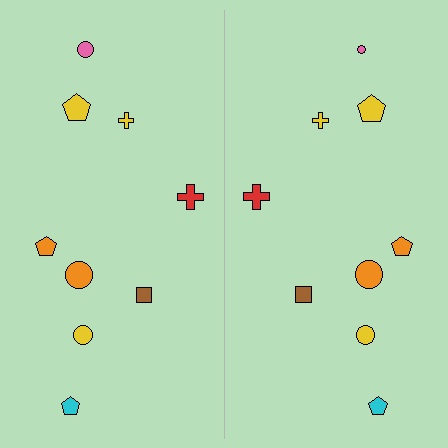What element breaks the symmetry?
The pink circle on the right side has a different size than its mirror counterpart.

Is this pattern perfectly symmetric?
No, the pattern is not perfectly symmetric. The pink circle on the right side has a different size than its mirror counterpart.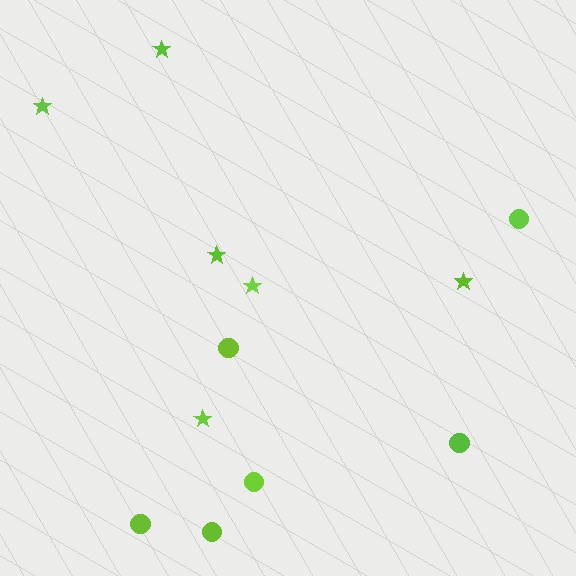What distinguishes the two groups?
There are 2 groups: one group of stars (6) and one group of circles (6).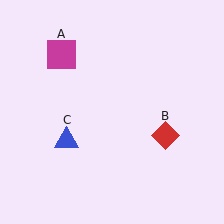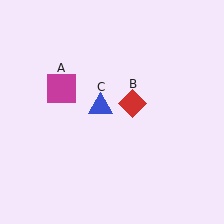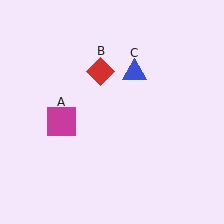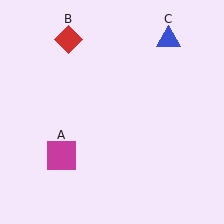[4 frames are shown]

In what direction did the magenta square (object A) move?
The magenta square (object A) moved down.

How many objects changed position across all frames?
3 objects changed position: magenta square (object A), red diamond (object B), blue triangle (object C).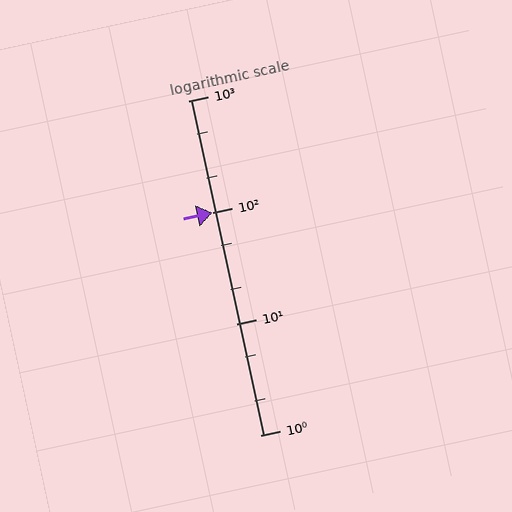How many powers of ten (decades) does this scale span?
The scale spans 3 decades, from 1 to 1000.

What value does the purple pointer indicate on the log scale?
The pointer indicates approximately 100.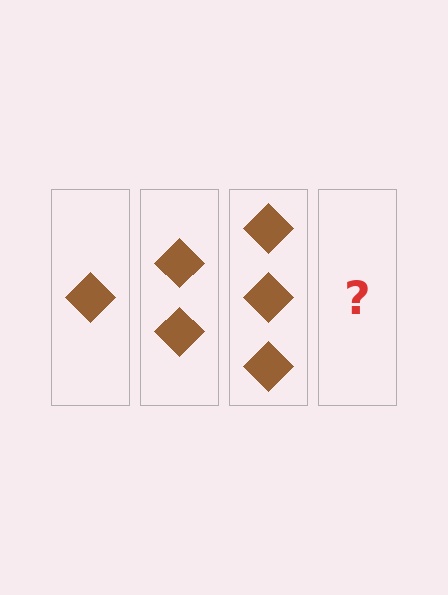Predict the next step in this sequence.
The next step is 4 diamonds.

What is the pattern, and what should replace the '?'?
The pattern is that each step adds one more diamond. The '?' should be 4 diamonds.